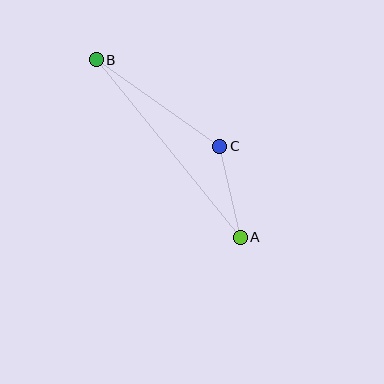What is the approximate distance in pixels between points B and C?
The distance between B and C is approximately 151 pixels.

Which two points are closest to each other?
Points A and C are closest to each other.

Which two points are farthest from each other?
Points A and B are farthest from each other.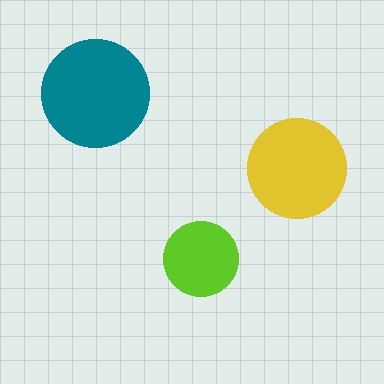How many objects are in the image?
There are 3 objects in the image.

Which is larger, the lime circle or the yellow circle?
The yellow one.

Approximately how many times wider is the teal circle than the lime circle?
About 1.5 times wider.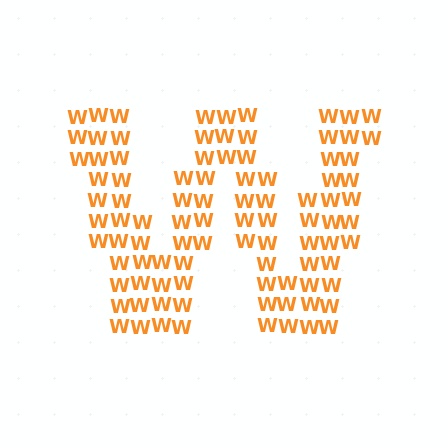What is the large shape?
The large shape is the letter W.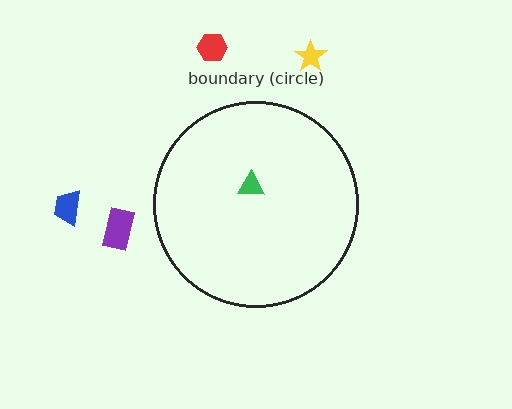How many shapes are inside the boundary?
1 inside, 4 outside.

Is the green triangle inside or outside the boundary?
Inside.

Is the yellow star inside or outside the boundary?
Outside.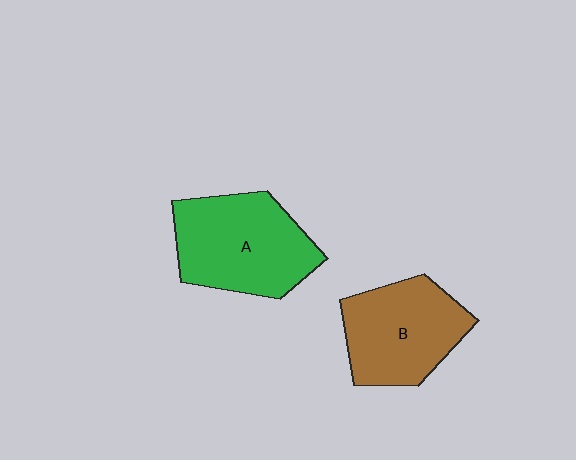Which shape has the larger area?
Shape A (green).